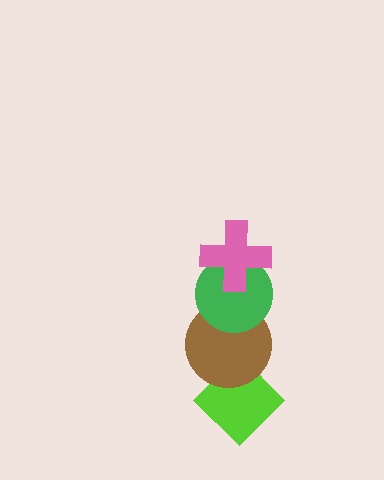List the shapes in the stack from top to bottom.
From top to bottom: the pink cross, the green circle, the brown circle, the lime diamond.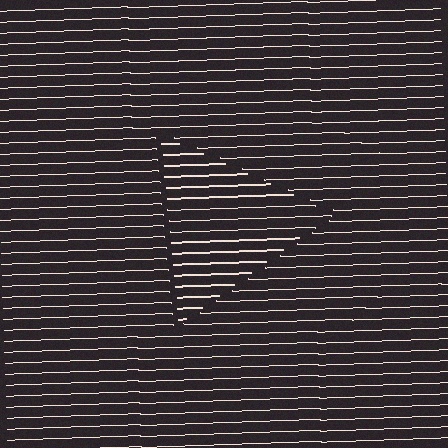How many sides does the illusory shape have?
3 sides — the line-ends trace a triangle.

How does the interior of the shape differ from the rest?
The interior of the shape contains the same grating, shifted by half a period — the contour is defined by the phase discontinuity where line-ends from the inner and outer gratings abut.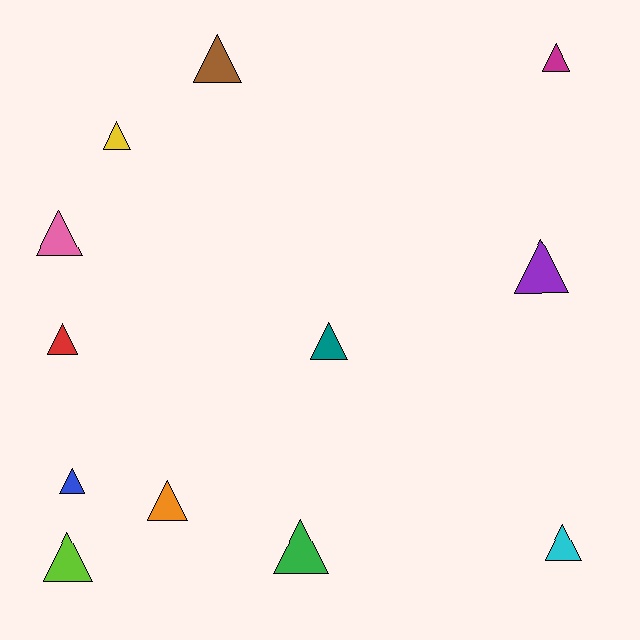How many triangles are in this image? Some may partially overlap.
There are 12 triangles.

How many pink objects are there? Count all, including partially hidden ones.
There is 1 pink object.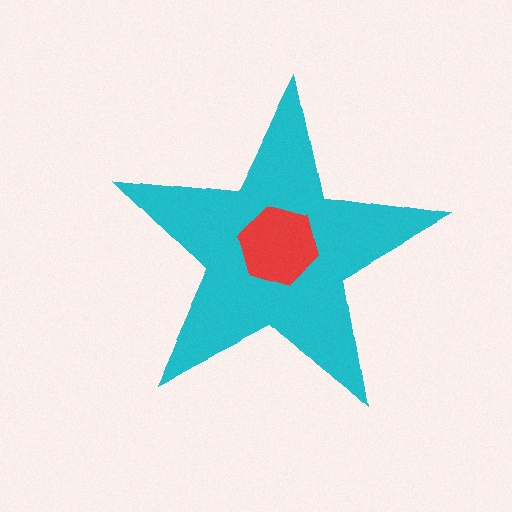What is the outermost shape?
The cyan star.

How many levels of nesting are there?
2.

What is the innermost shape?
The red hexagon.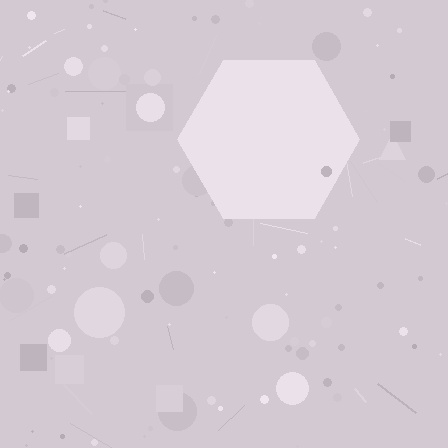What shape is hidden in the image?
A hexagon is hidden in the image.